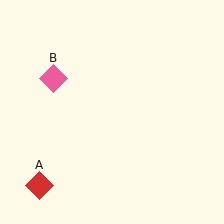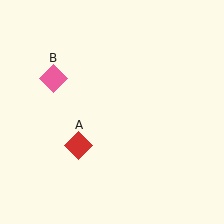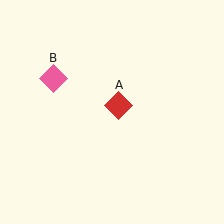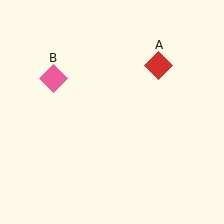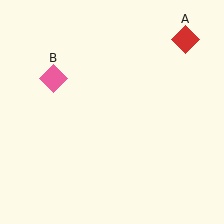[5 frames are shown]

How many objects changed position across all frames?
1 object changed position: red diamond (object A).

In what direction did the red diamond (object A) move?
The red diamond (object A) moved up and to the right.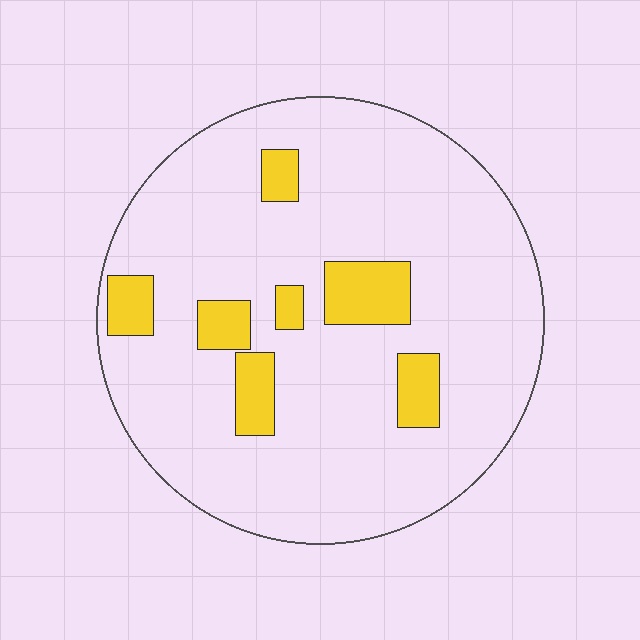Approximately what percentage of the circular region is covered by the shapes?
Approximately 15%.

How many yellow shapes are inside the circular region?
7.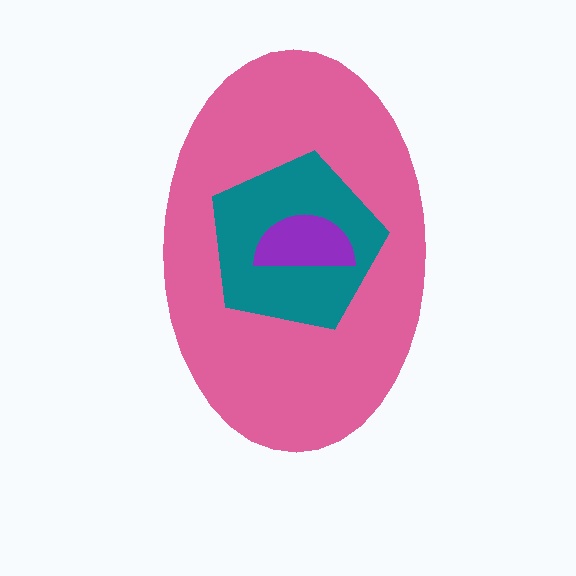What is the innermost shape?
The purple semicircle.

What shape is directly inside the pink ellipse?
The teal pentagon.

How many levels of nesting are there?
3.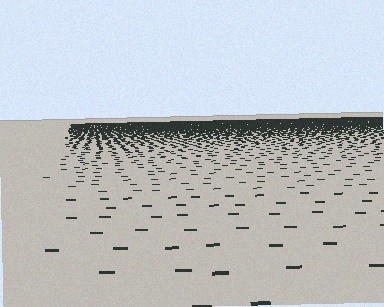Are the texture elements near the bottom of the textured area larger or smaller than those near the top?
Larger. Near the bottom, elements are closer to the viewer and appear at a bigger on-screen size.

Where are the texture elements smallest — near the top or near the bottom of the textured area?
Near the top.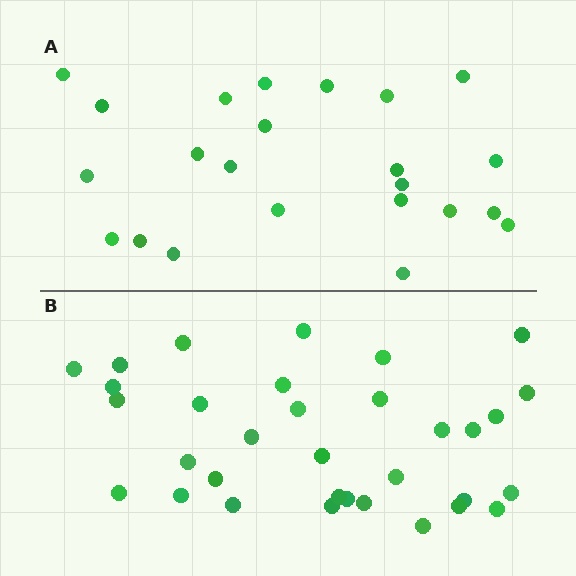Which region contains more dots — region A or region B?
Region B (the bottom region) has more dots.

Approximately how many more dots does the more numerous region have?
Region B has roughly 10 or so more dots than region A.